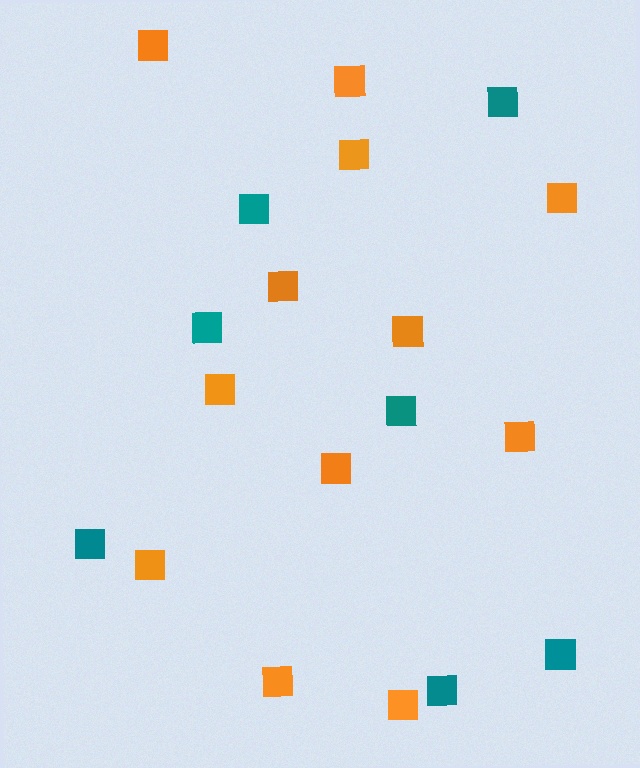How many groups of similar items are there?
There are 2 groups: one group of teal squares (7) and one group of orange squares (12).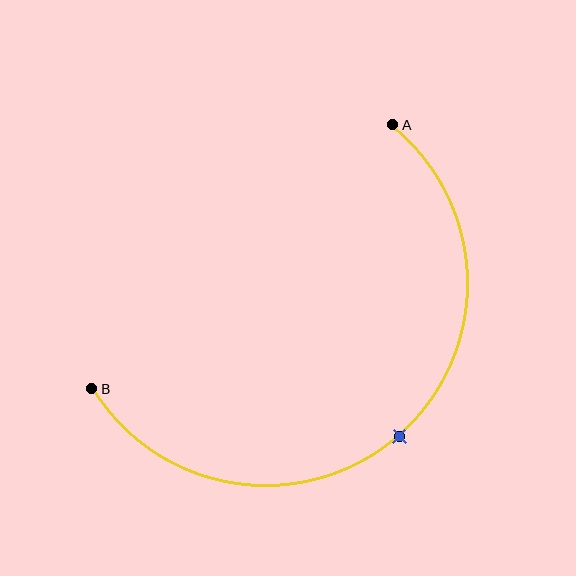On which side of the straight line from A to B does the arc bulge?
The arc bulges below and to the right of the straight line connecting A and B.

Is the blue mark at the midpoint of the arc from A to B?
Yes. The blue mark lies on the arc at equal arc-length from both A and B — it is the arc midpoint.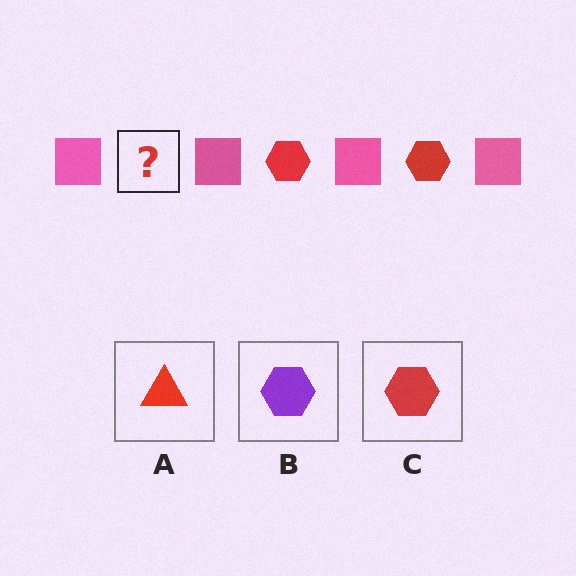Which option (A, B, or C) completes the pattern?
C.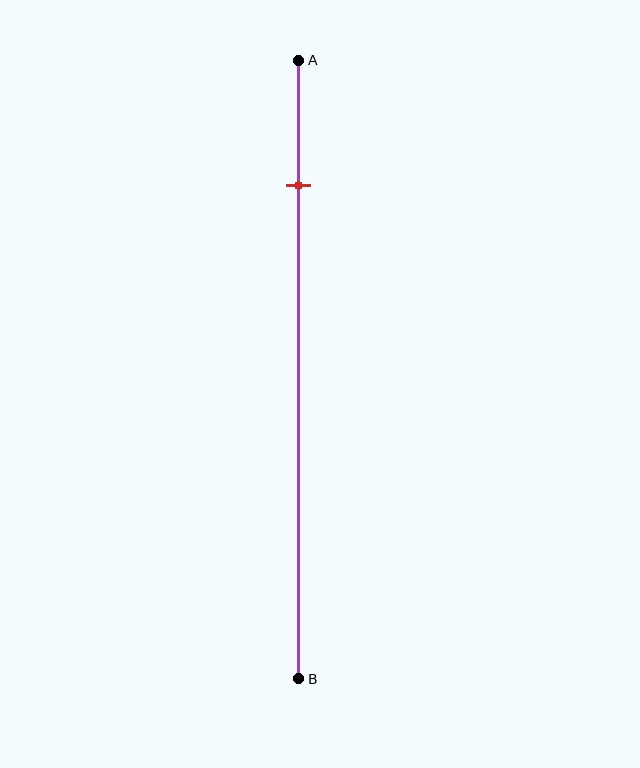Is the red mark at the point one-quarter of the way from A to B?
No, the mark is at about 20% from A, not at the 25% one-quarter point.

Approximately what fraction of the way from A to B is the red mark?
The red mark is approximately 20% of the way from A to B.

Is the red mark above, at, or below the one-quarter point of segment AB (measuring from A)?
The red mark is above the one-quarter point of segment AB.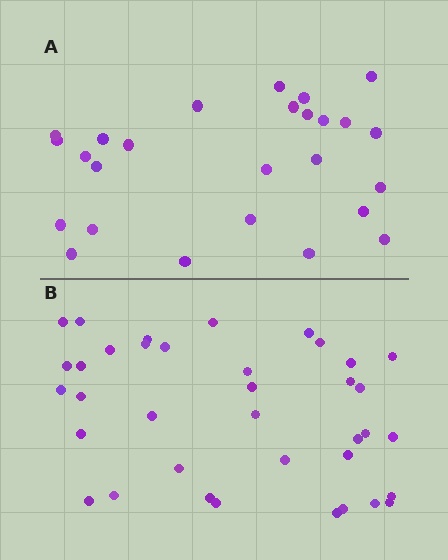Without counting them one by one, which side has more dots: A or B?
Region B (the bottom region) has more dots.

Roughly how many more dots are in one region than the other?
Region B has roughly 12 or so more dots than region A.